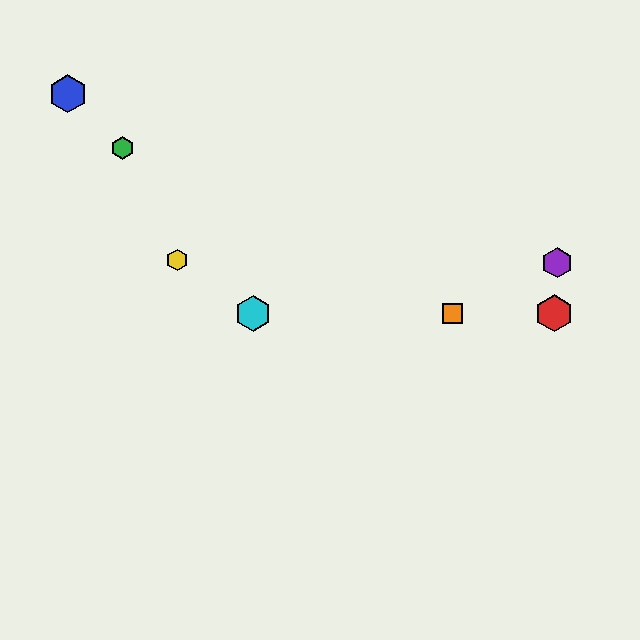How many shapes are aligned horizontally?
3 shapes (the red hexagon, the orange square, the cyan hexagon) are aligned horizontally.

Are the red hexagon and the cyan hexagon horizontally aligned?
Yes, both are at y≈313.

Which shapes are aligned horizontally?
The red hexagon, the orange square, the cyan hexagon are aligned horizontally.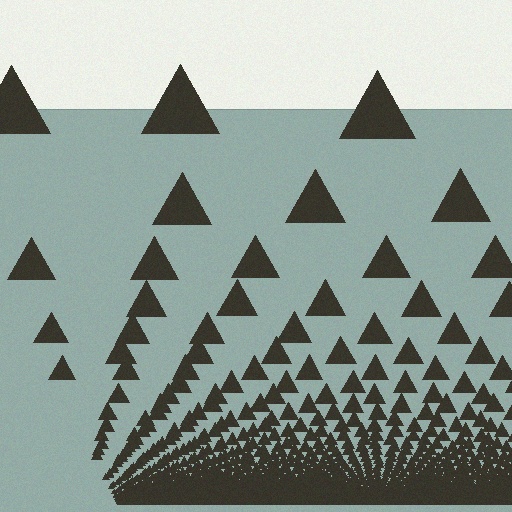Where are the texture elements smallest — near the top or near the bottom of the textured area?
Near the bottom.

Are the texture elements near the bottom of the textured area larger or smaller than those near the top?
Smaller. The gradient is inverted — elements near the bottom are smaller and denser.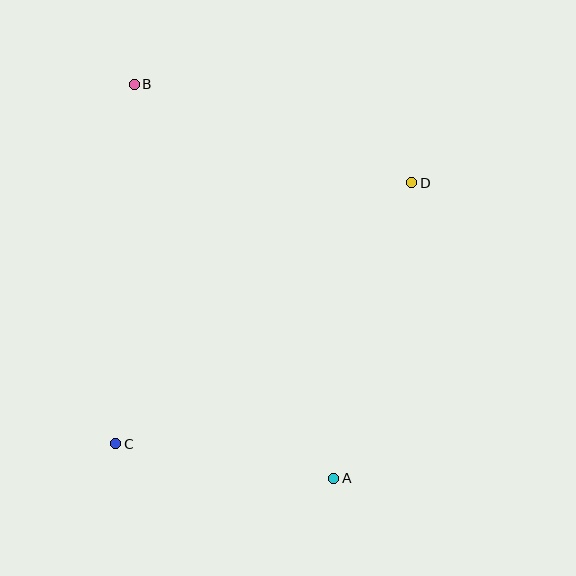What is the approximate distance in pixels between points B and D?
The distance between B and D is approximately 295 pixels.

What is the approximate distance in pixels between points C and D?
The distance between C and D is approximately 395 pixels.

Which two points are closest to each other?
Points A and C are closest to each other.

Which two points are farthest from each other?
Points A and B are farthest from each other.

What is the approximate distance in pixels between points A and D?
The distance between A and D is approximately 305 pixels.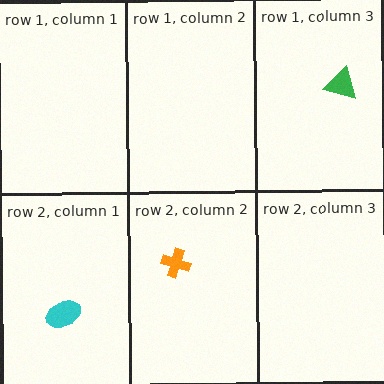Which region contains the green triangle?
The row 1, column 3 region.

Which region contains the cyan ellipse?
The row 2, column 1 region.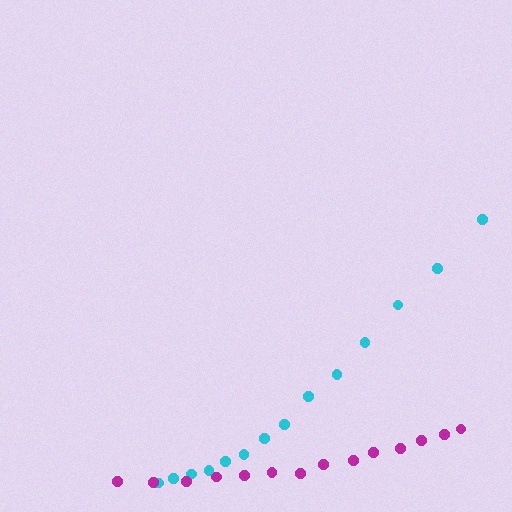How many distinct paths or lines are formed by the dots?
There are 2 distinct paths.